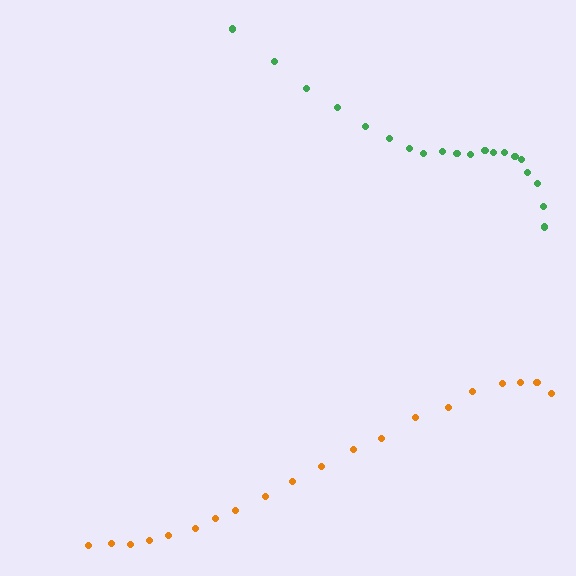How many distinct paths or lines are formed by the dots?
There are 2 distinct paths.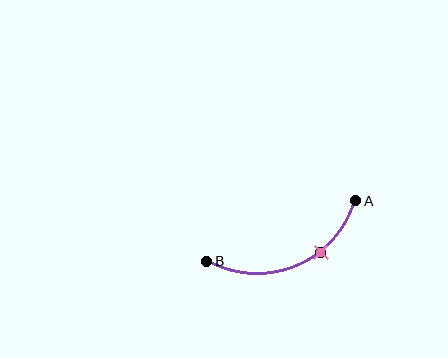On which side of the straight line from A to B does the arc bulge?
The arc bulges below the straight line connecting A and B.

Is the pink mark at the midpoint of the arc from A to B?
No. The pink mark lies on the arc but is closer to endpoint A. The arc midpoint would be at the point on the curve equidistant along the arc from both A and B.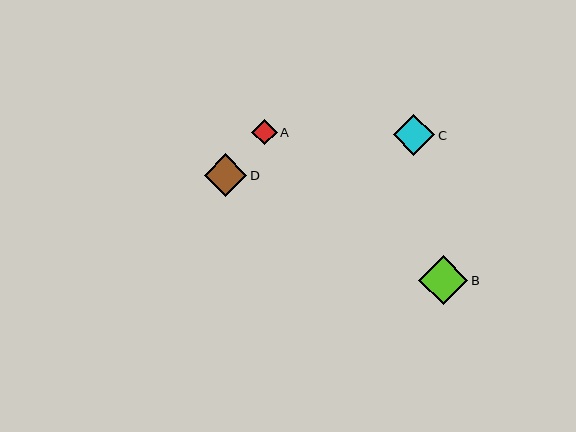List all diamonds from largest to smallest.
From largest to smallest: B, D, C, A.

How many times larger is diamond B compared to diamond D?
Diamond B is approximately 1.2 times the size of diamond D.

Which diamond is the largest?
Diamond B is the largest with a size of approximately 49 pixels.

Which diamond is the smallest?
Diamond A is the smallest with a size of approximately 26 pixels.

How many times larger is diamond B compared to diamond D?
Diamond B is approximately 1.2 times the size of diamond D.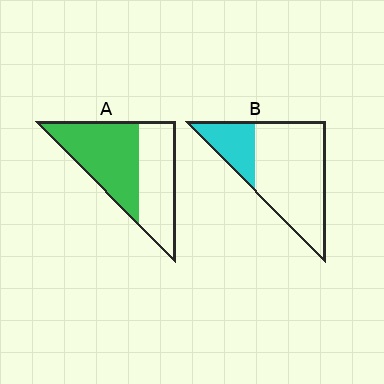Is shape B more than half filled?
No.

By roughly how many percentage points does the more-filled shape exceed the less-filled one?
By roughly 30 percentage points (A over B).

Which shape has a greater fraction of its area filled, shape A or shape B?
Shape A.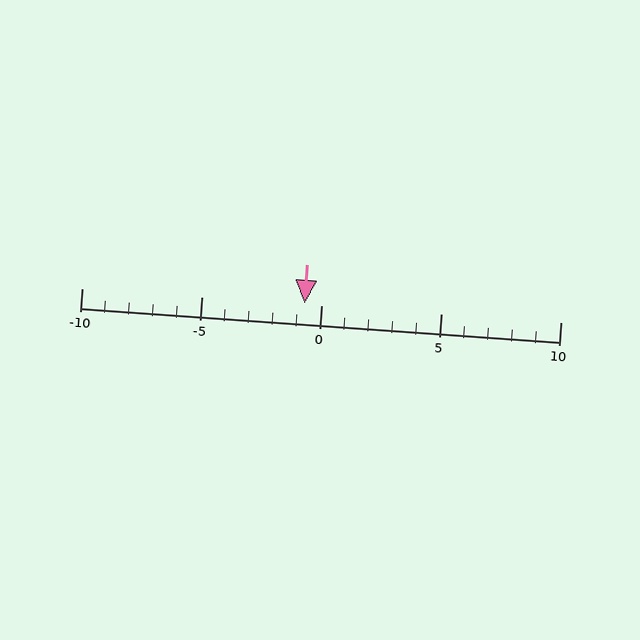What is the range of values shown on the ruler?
The ruler shows values from -10 to 10.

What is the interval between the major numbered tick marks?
The major tick marks are spaced 5 units apart.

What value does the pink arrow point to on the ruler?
The pink arrow points to approximately -1.